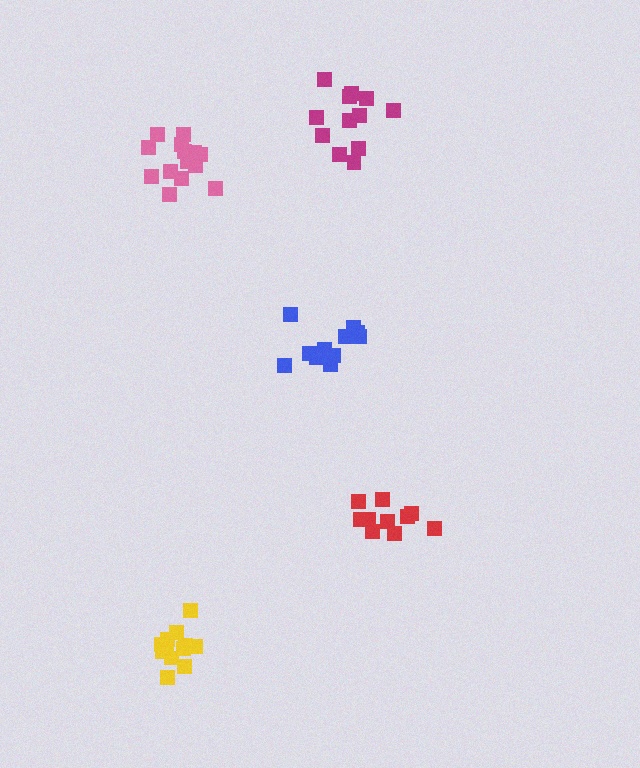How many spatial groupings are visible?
There are 5 spatial groupings.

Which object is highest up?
The magenta cluster is topmost.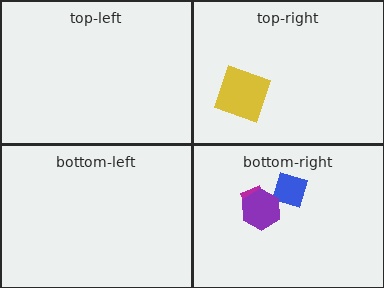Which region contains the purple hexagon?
The bottom-right region.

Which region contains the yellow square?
The top-right region.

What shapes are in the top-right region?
The yellow square.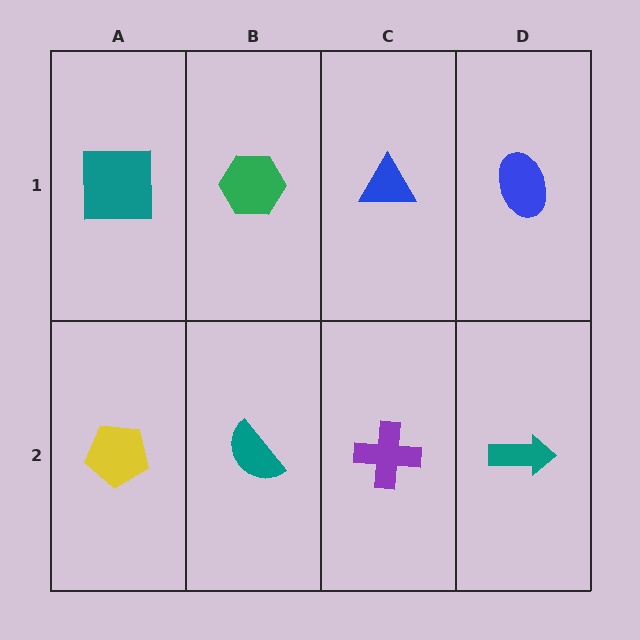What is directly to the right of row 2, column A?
A teal semicircle.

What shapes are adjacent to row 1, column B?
A teal semicircle (row 2, column B), a teal square (row 1, column A), a blue triangle (row 1, column C).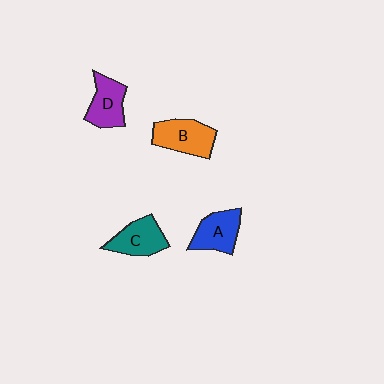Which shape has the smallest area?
Shape D (purple).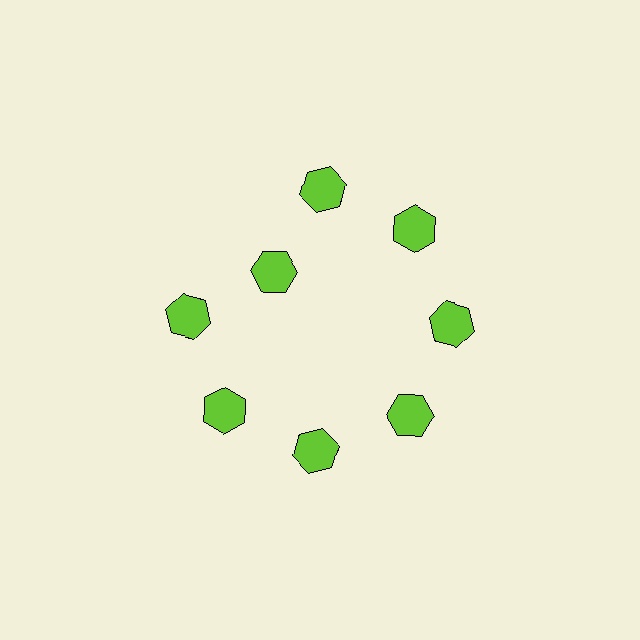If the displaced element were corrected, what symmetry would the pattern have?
It would have 8-fold rotational symmetry — the pattern would map onto itself every 45 degrees.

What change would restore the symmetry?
The symmetry would be restored by moving it outward, back onto the ring so that all 8 hexagons sit at equal angles and equal distance from the center.